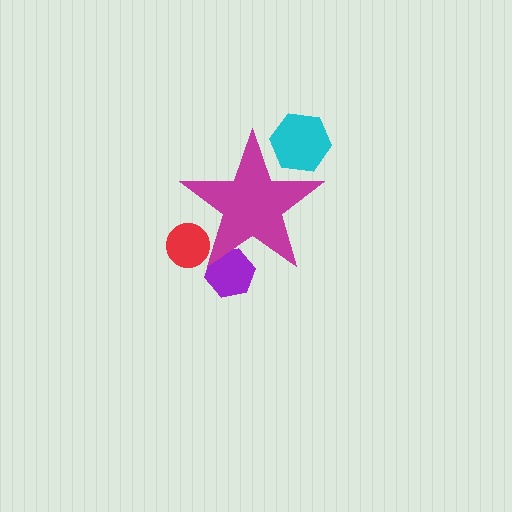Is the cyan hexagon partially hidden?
Yes, the cyan hexagon is partially hidden behind the magenta star.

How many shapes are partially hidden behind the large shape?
3 shapes are partially hidden.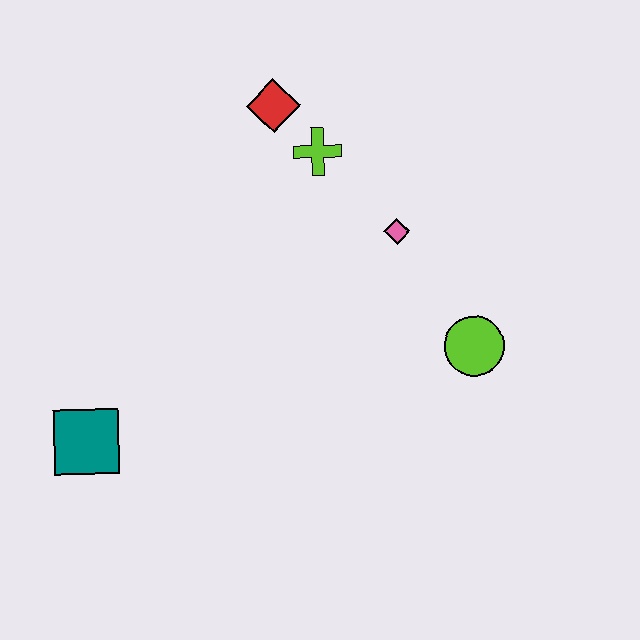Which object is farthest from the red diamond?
The teal square is farthest from the red diamond.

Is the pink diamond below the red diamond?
Yes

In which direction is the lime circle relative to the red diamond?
The lime circle is below the red diamond.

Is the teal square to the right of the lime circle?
No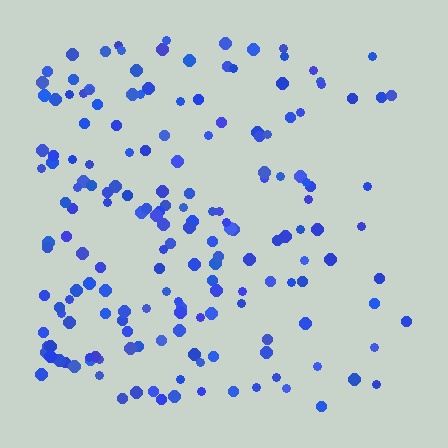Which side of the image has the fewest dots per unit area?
The right.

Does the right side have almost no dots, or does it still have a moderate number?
Still a moderate number, just noticeably fewer than the left.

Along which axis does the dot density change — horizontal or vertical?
Horizontal.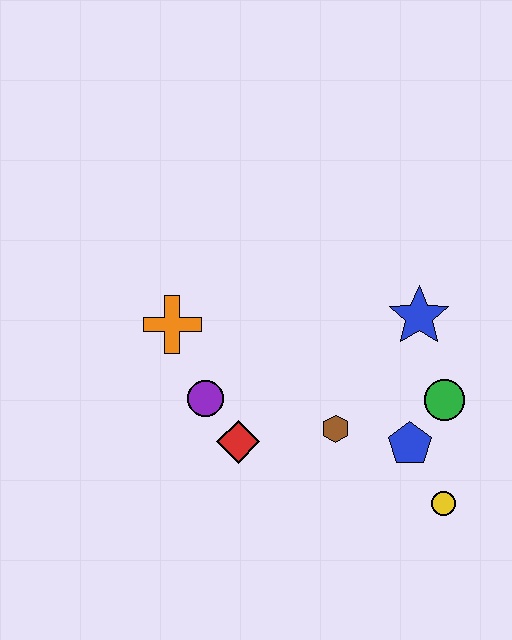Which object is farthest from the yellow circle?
The orange cross is farthest from the yellow circle.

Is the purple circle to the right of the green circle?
No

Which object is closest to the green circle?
The blue pentagon is closest to the green circle.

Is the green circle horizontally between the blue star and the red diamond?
No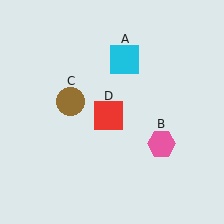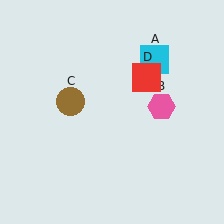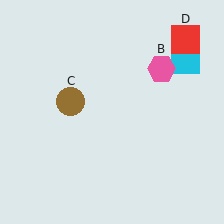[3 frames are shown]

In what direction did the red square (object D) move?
The red square (object D) moved up and to the right.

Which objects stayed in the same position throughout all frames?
Brown circle (object C) remained stationary.